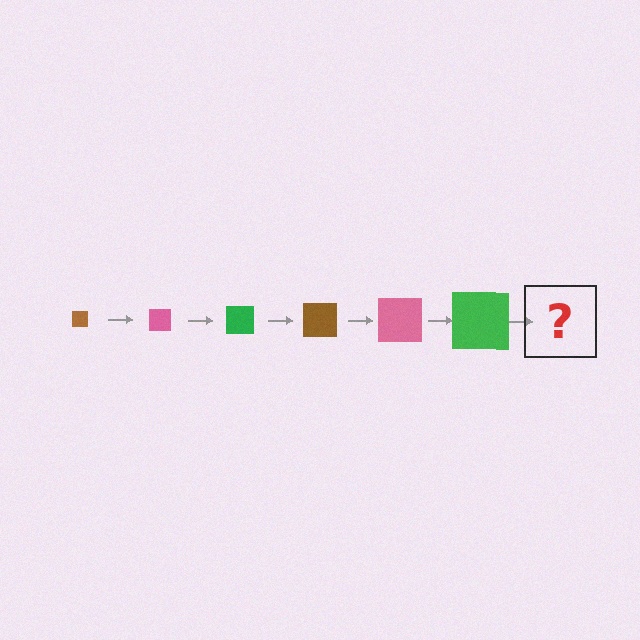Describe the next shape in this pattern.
It should be a brown square, larger than the previous one.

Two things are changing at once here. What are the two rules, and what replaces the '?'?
The two rules are that the square grows larger each step and the color cycles through brown, pink, and green. The '?' should be a brown square, larger than the previous one.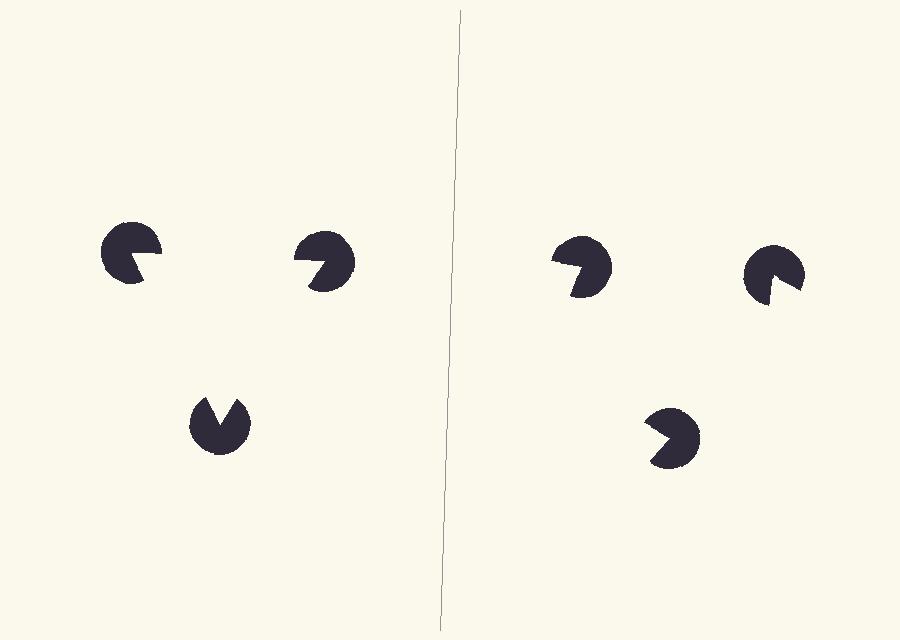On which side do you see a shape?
An illusory triangle appears on the left side. On the right side the wedge cuts are rotated, so no coherent shape forms.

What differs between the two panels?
The pac-man discs are positioned identically on both sides; only the wedge orientations differ. On the left they align to a triangle; on the right they are misaligned.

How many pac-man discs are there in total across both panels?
6 — 3 on each side.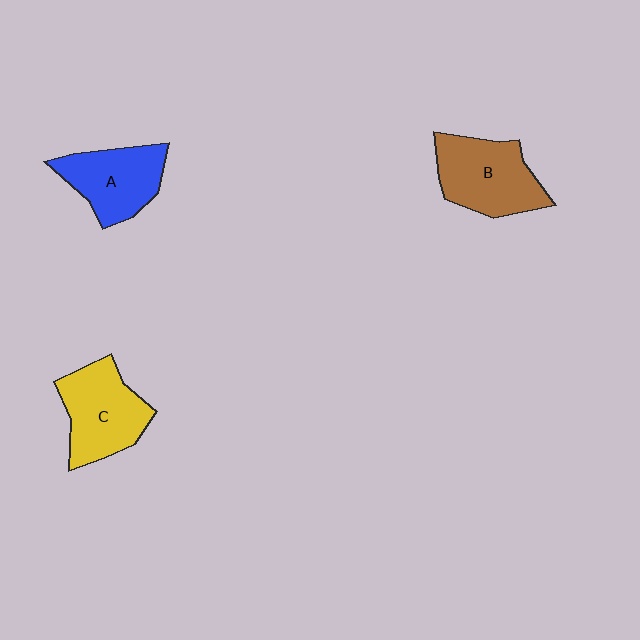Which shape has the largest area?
Shape B (brown).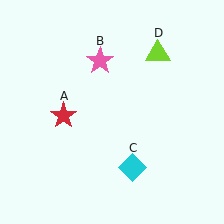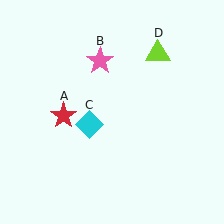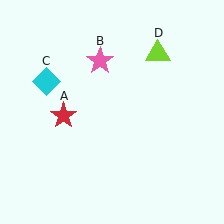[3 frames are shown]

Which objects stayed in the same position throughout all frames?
Red star (object A) and pink star (object B) and lime triangle (object D) remained stationary.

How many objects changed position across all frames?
1 object changed position: cyan diamond (object C).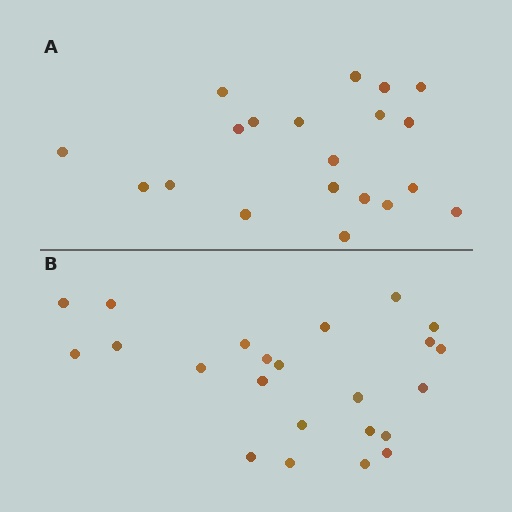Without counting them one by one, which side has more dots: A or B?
Region B (the bottom region) has more dots.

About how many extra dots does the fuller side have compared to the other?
Region B has just a few more — roughly 2 or 3 more dots than region A.